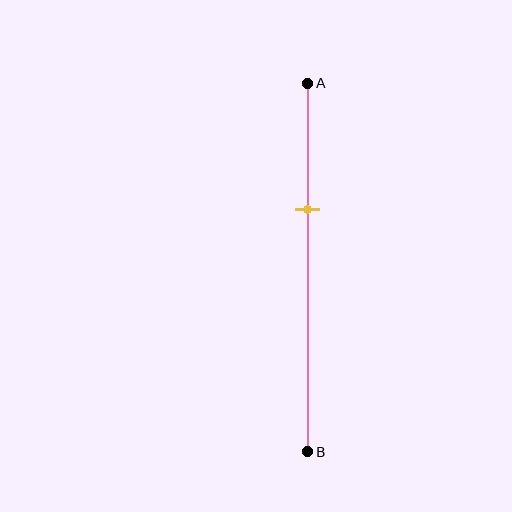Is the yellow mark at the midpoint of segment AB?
No, the mark is at about 35% from A, not at the 50% midpoint.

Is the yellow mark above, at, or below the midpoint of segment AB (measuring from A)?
The yellow mark is above the midpoint of segment AB.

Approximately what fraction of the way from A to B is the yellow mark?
The yellow mark is approximately 35% of the way from A to B.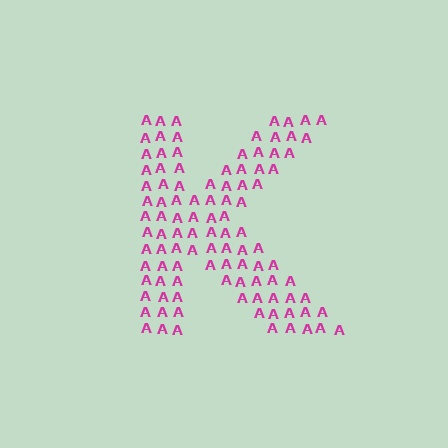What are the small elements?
The small elements are letter A's.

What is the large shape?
The large shape is the letter K.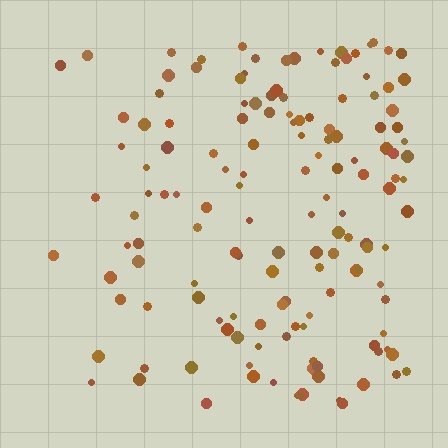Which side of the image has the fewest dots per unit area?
The left.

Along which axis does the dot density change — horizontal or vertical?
Horizontal.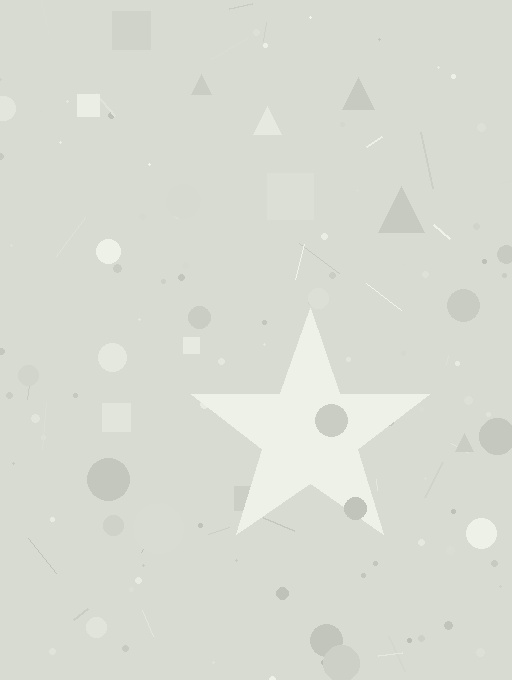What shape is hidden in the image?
A star is hidden in the image.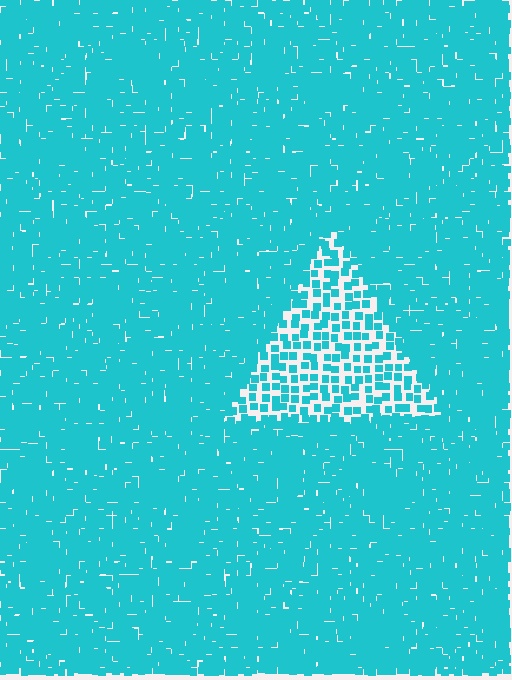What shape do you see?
I see a triangle.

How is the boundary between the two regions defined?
The boundary is defined by a change in element density (approximately 2.4x ratio). All elements are the same color, size, and shape.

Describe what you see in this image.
The image contains small cyan elements arranged at two different densities. A triangle-shaped region is visible where the elements are less densely packed than the surrounding area.